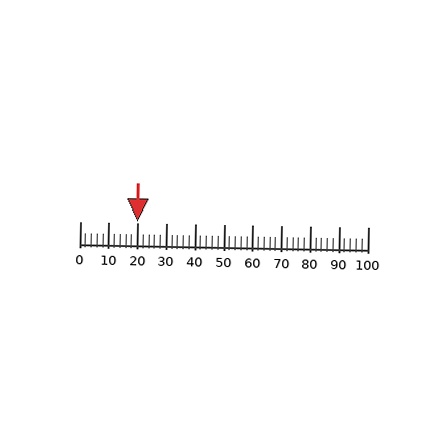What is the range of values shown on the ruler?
The ruler shows values from 0 to 100.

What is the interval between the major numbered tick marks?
The major tick marks are spaced 10 units apart.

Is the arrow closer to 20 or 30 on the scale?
The arrow is closer to 20.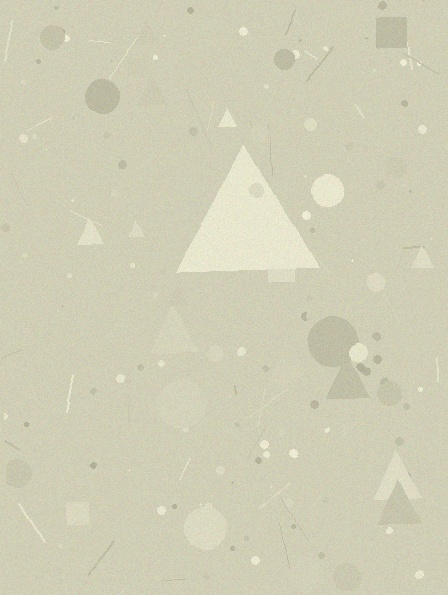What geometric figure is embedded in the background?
A triangle is embedded in the background.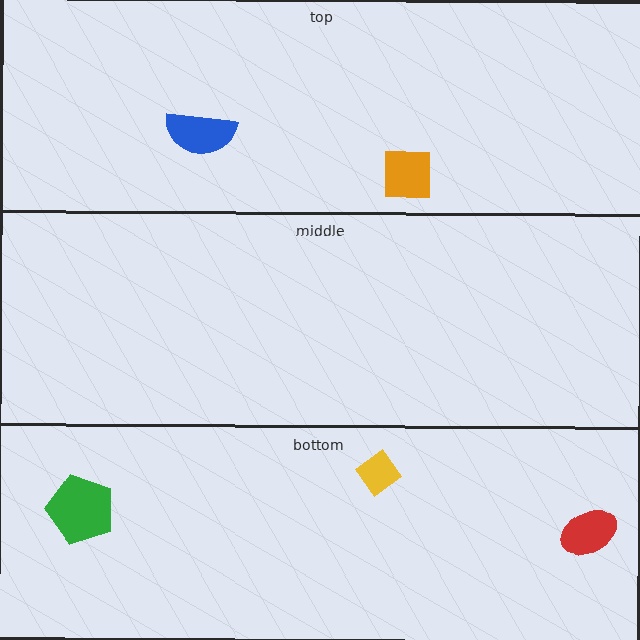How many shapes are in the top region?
2.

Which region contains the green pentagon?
The bottom region.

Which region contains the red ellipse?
The bottom region.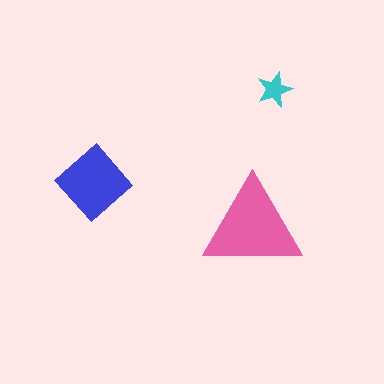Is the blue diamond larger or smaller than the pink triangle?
Smaller.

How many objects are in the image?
There are 3 objects in the image.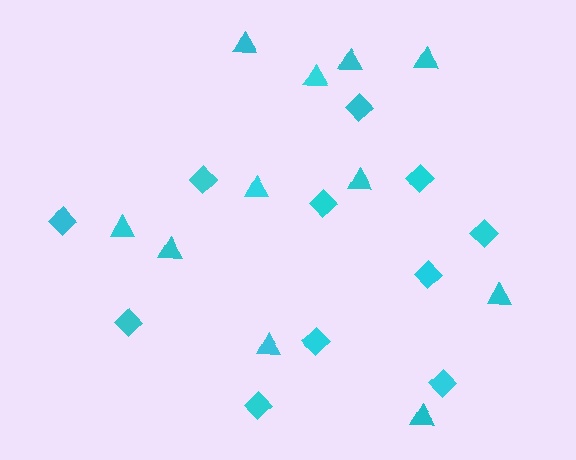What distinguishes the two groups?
There are 2 groups: one group of diamonds (11) and one group of triangles (11).